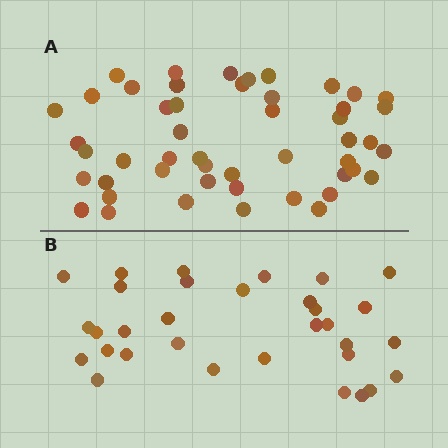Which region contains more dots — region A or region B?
Region A (the top region) has more dots.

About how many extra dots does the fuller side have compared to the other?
Region A has approximately 15 more dots than region B.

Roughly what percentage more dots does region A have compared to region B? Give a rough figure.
About 55% more.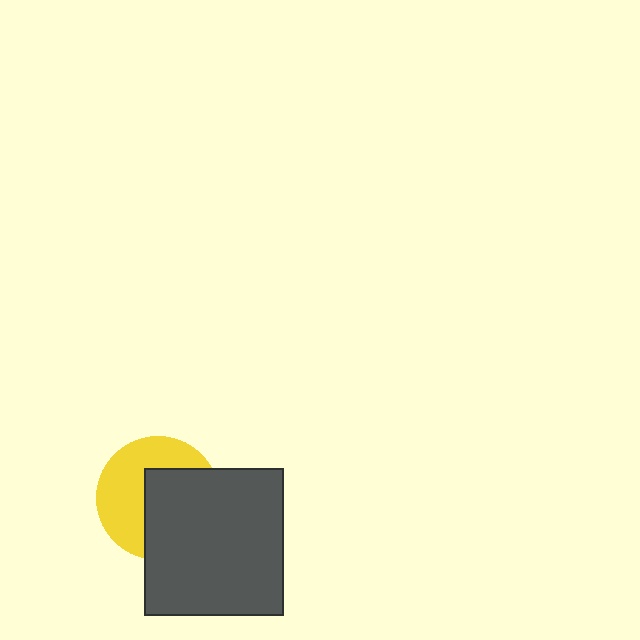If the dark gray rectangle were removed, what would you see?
You would see the complete yellow circle.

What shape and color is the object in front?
The object in front is a dark gray rectangle.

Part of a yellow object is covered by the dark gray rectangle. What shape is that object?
It is a circle.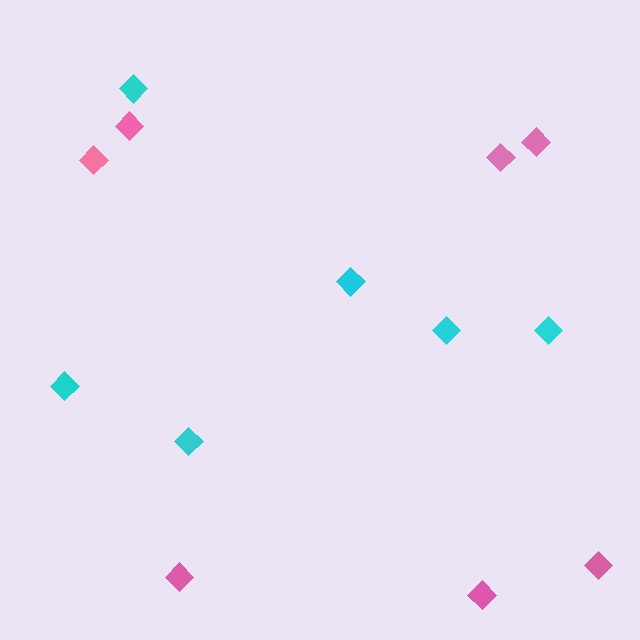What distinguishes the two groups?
There are 2 groups: one group of cyan diamonds (6) and one group of pink diamonds (7).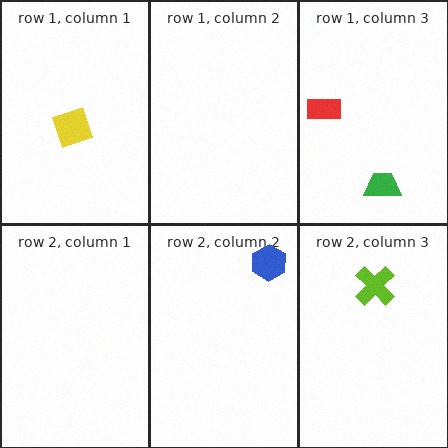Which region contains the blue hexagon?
The row 2, column 2 region.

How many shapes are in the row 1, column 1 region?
1.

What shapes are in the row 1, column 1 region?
The yellow square.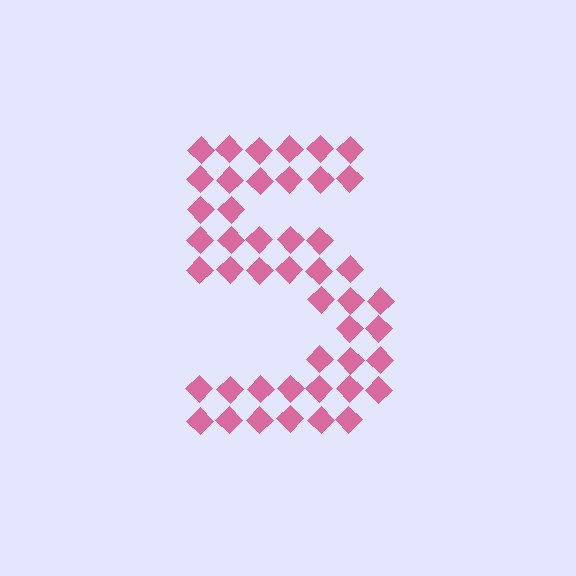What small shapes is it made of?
It is made of small diamonds.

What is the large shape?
The large shape is the digit 5.